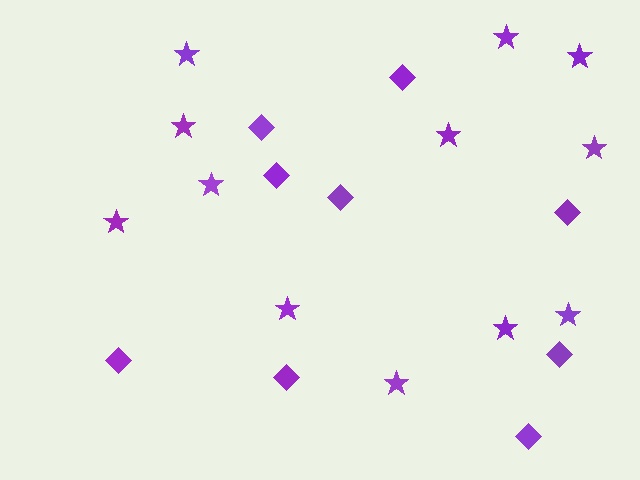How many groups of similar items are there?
There are 2 groups: one group of stars (12) and one group of diamonds (9).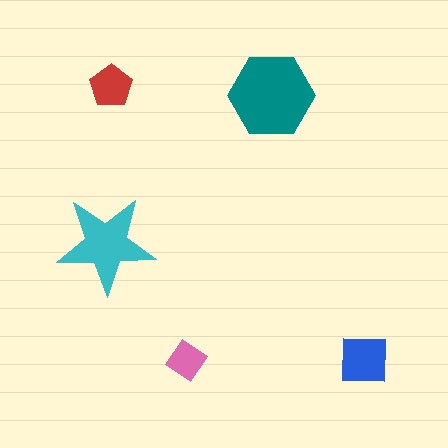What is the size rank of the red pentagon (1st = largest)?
4th.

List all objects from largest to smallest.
The teal hexagon, the cyan star, the blue square, the red pentagon, the pink diamond.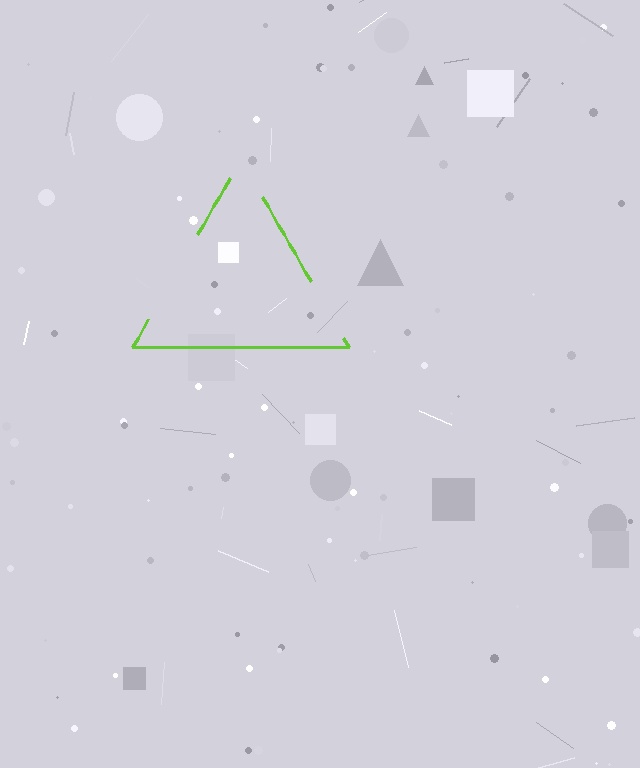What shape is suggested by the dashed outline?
The dashed outline suggests a triangle.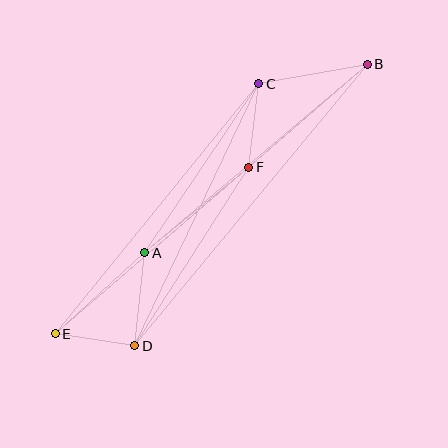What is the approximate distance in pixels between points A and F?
The distance between A and F is approximately 134 pixels.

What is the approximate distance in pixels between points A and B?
The distance between A and B is approximately 292 pixels.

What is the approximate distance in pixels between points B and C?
The distance between B and C is approximately 110 pixels.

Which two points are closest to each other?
Points D and E are closest to each other.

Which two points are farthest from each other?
Points B and E are farthest from each other.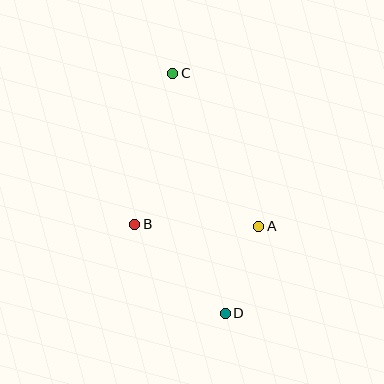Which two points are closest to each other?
Points A and D are closest to each other.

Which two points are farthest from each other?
Points C and D are farthest from each other.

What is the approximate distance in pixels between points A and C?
The distance between A and C is approximately 176 pixels.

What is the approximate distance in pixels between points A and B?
The distance between A and B is approximately 124 pixels.